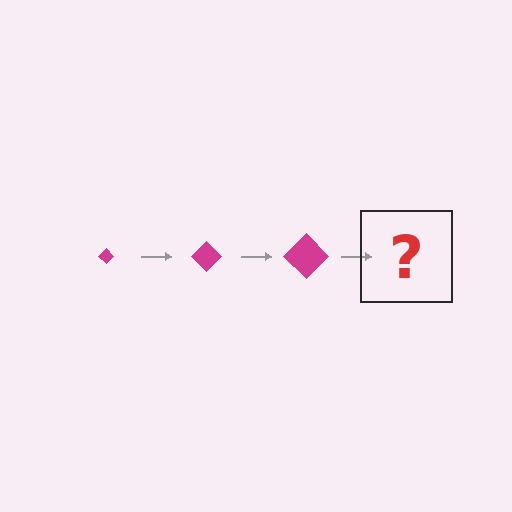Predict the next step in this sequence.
The next step is a magenta diamond, larger than the previous one.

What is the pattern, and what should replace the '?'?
The pattern is that the diamond gets progressively larger each step. The '?' should be a magenta diamond, larger than the previous one.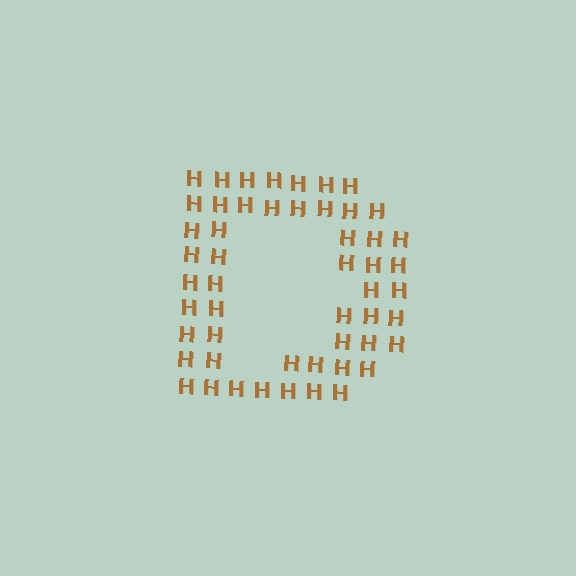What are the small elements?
The small elements are letter H's.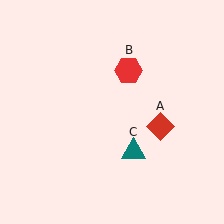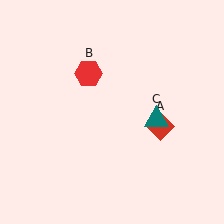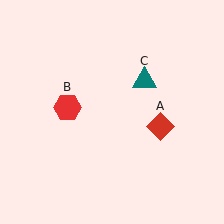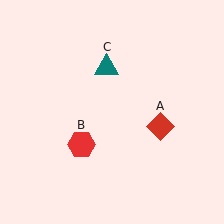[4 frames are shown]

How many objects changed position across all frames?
2 objects changed position: red hexagon (object B), teal triangle (object C).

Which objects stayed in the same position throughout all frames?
Red diamond (object A) remained stationary.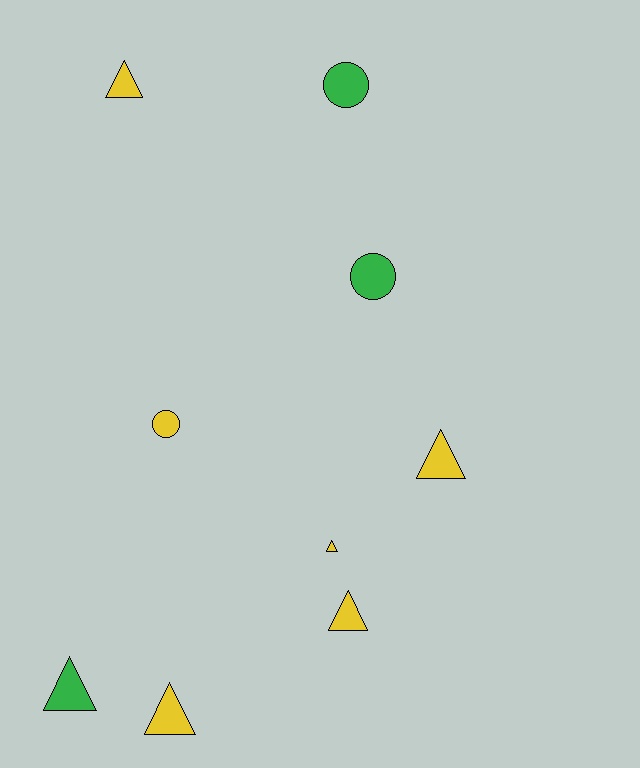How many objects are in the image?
There are 9 objects.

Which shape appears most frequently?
Triangle, with 6 objects.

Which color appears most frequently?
Yellow, with 6 objects.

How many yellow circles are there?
There is 1 yellow circle.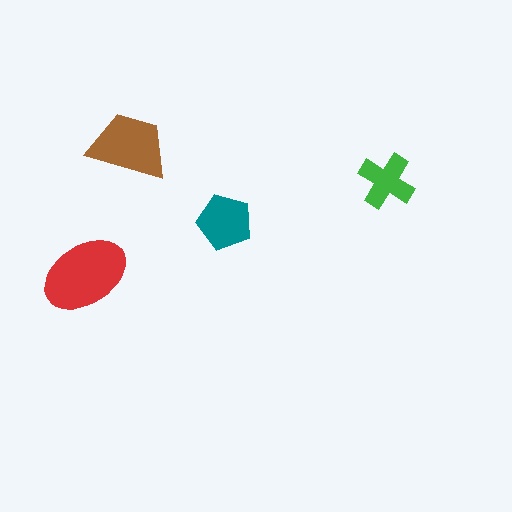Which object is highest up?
The brown trapezoid is topmost.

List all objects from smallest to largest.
The green cross, the teal pentagon, the brown trapezoid, the red ellipse.